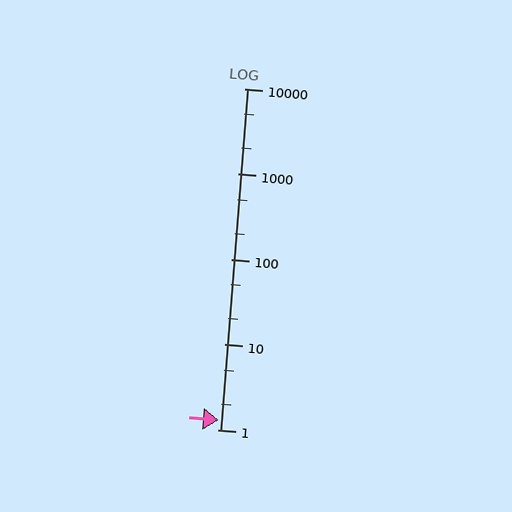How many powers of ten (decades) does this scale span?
The scale spans 4 decades, from 1 to 10000.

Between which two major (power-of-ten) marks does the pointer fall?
The pointer is between 1 and 10.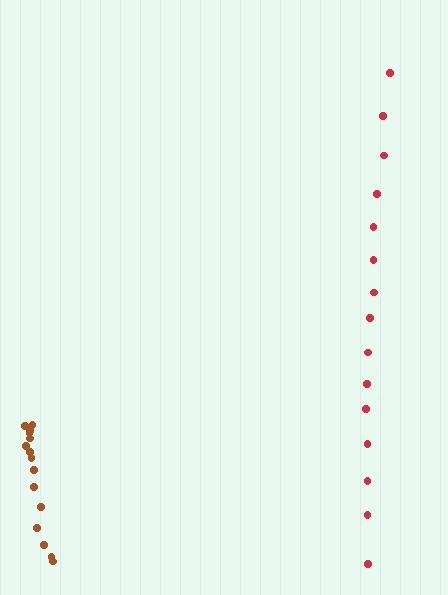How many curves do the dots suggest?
There are 2 distinct paths.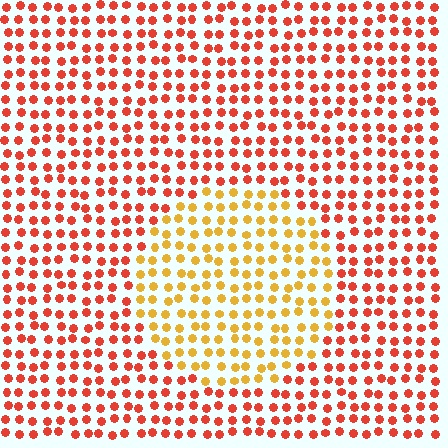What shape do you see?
I see a circle.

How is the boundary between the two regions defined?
The boundary is defined purely by a slight shift in hue (about 38 degrees). Spacing, size, and orientation are identical on both sides.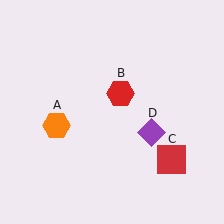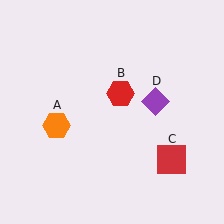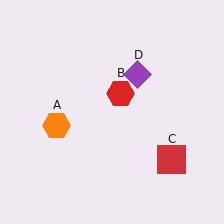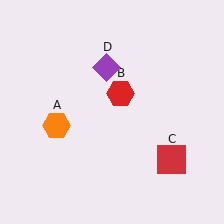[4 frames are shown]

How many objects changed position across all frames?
1 object changed position: purple diamond (object D).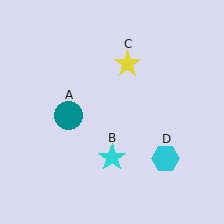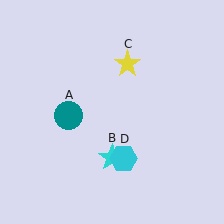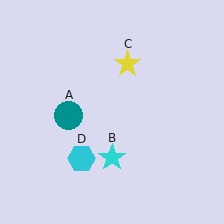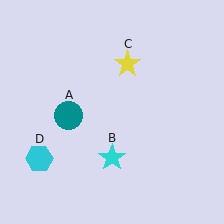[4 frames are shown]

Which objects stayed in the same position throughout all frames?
Teal circle (object A) and cyan star (object B) and yellow star (object C) remained stationary.